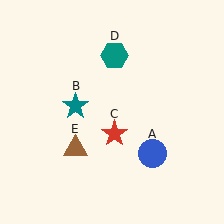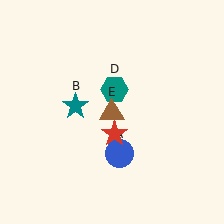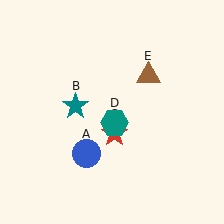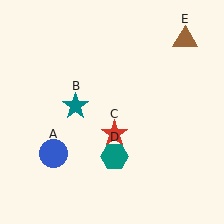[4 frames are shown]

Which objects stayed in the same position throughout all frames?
Teal star (object B) and red star (object C) remained stationary.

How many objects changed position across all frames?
3 objects changed position: blue circle (object A), teal hexagon (object D), brown triangle (object E).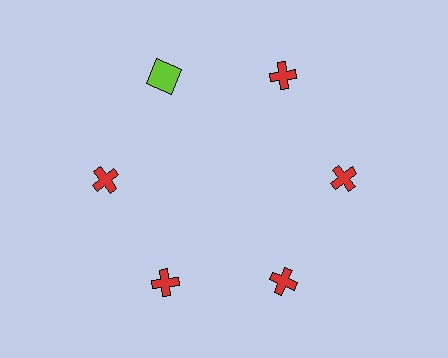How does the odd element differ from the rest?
It differs in both color (lime instead of red) and shape (square instead of cross).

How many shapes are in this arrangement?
There are 6 shapes arranged in a ring pattern.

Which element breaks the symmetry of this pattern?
The lime square at roughly the 11 o'clock position breaks the symmetry. All other shapes are red crosses.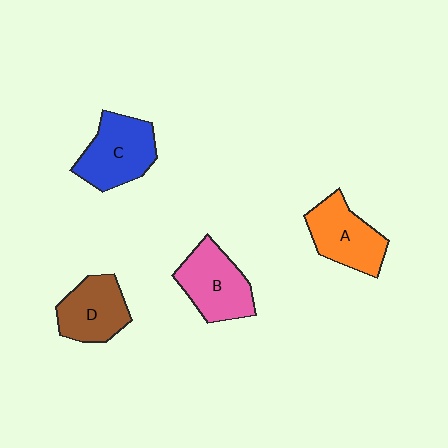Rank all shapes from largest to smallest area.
From largest to smallest: C (blue), B (pink), A (orange), D (brown).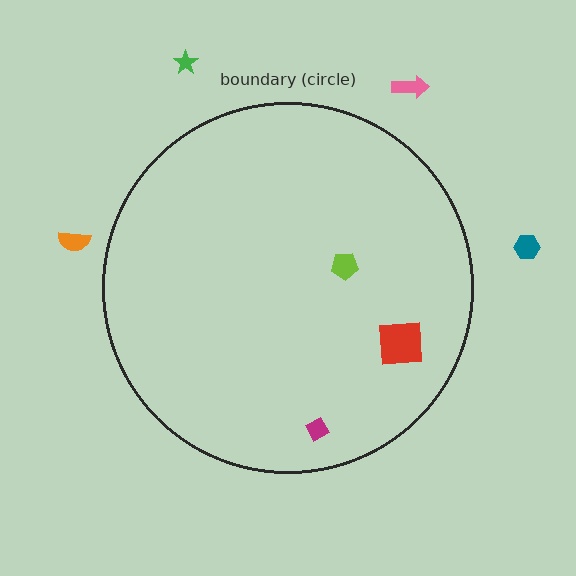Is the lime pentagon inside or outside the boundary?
Inside.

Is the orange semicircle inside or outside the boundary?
Outside.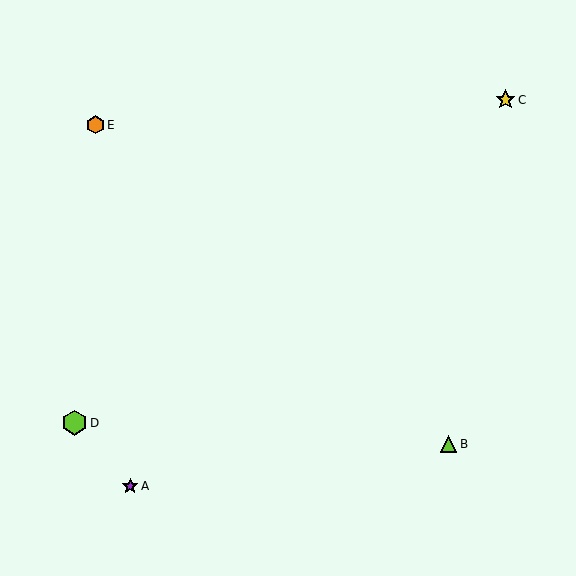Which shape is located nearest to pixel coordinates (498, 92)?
The yellow star (labeled C) at (506, 100) is nearest to that location.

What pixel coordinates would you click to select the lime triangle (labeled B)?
Click at (448, 444) to select the lime triangle B.